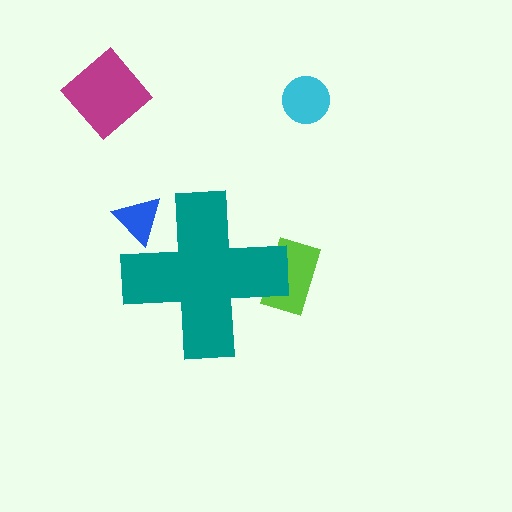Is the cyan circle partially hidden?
No, the cyan circle is fully visible.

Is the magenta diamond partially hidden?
No, the magenta diamond is fully visible.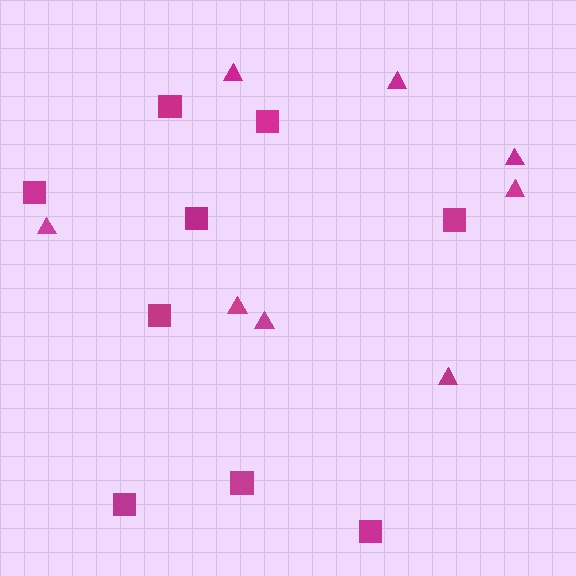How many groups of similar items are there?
There are 2 groups: one group of triangles (8) and one group of squares (9).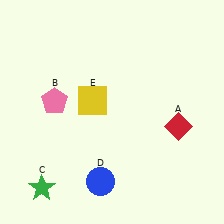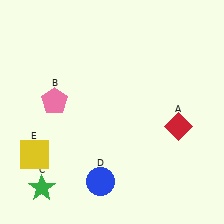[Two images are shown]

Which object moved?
The yellow square (E) moved left.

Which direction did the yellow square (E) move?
The yellow square (E) moved left.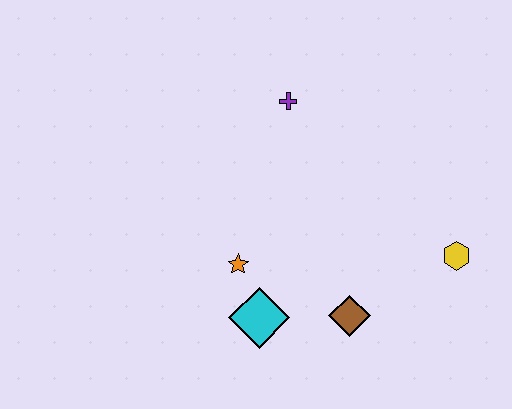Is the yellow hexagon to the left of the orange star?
No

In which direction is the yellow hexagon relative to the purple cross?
The yellow hexagon is to the right of the purple cross.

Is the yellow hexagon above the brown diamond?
Yes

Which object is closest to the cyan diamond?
The orange star is closest to the cyan diamond.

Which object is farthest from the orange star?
The yellow hexagon is farthest from the orange star.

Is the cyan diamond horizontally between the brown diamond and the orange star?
Yes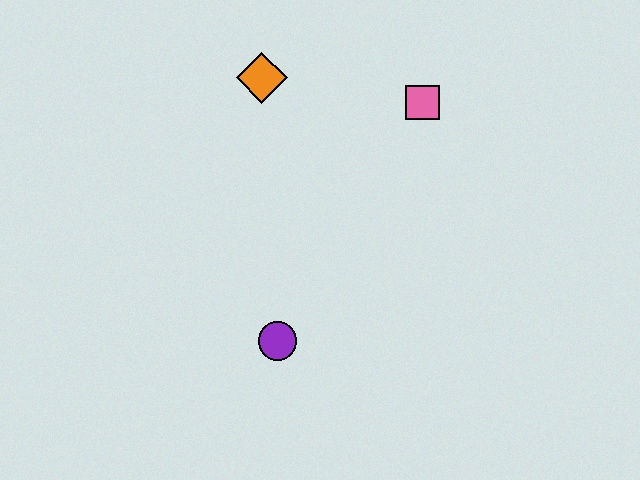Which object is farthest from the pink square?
The purple circle is farthest from the pink square.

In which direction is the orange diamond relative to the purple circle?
The orange diamond is above the purple circle.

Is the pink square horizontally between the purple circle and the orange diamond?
No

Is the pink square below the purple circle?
No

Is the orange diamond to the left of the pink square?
Yes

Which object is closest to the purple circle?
The orange diamond is closest to the purple circle.